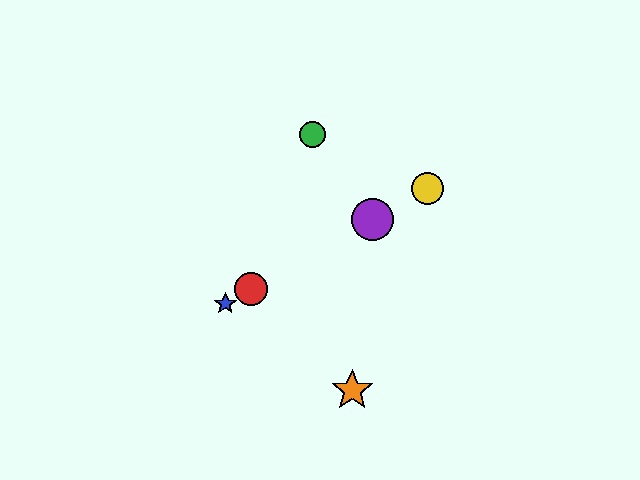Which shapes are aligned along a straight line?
The red circle, the blue star, the yellow circle, the purple circle are aligned along a straight line.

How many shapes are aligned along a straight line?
4 shapes (the red circle, the blue star, the yellow circle, the purple circle) are aligned along a straight line.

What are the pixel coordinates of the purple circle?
The purple circle is at (373, 220).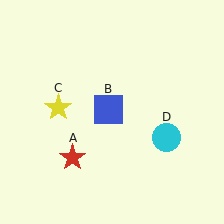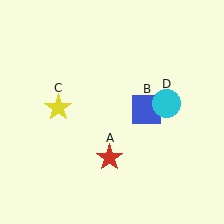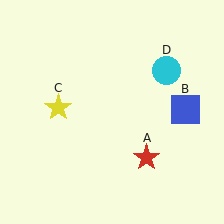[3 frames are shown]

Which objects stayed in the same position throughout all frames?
Yellow star (object C) remained stationary.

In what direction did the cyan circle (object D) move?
The cyan circle (object D) moved up.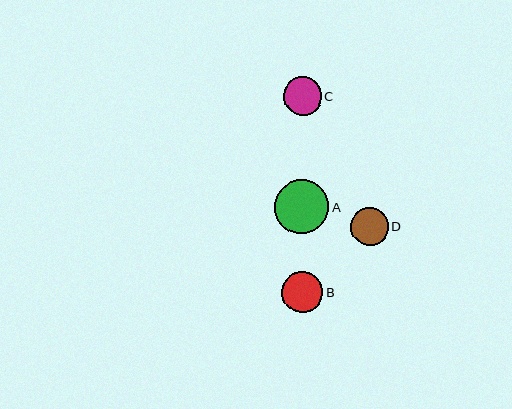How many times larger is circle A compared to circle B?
Circle A is approximately 1.3 times the size of circle B.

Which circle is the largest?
Circle A is the largest with a size of approximately 54 pixels.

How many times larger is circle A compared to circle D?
Circle A is approximately 1.4 times the size of circle D.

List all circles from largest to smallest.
From largest to smallest: A, B, C, D.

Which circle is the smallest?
Circle D is the smallest with a size of approximately 38 pixels.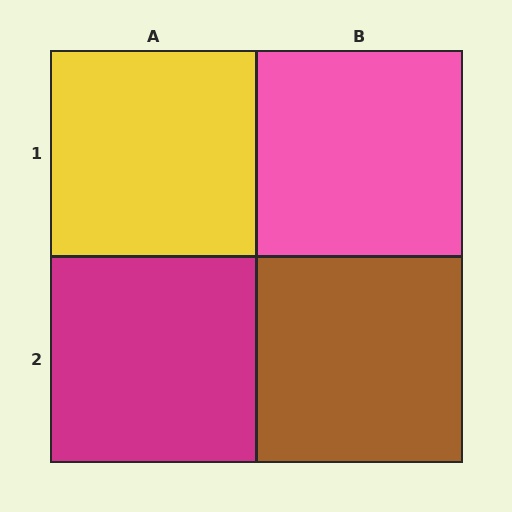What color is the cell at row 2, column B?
Brown.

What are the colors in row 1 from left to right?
Yellow, pink.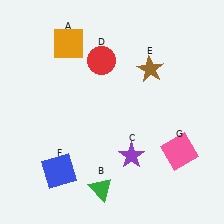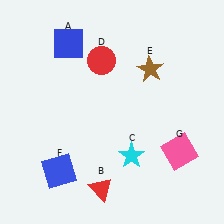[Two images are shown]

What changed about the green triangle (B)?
In Image 1, B is green. In Image 2, it changed to red.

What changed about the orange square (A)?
In Image 1, A is orange. In Image 2, it changed to blue.